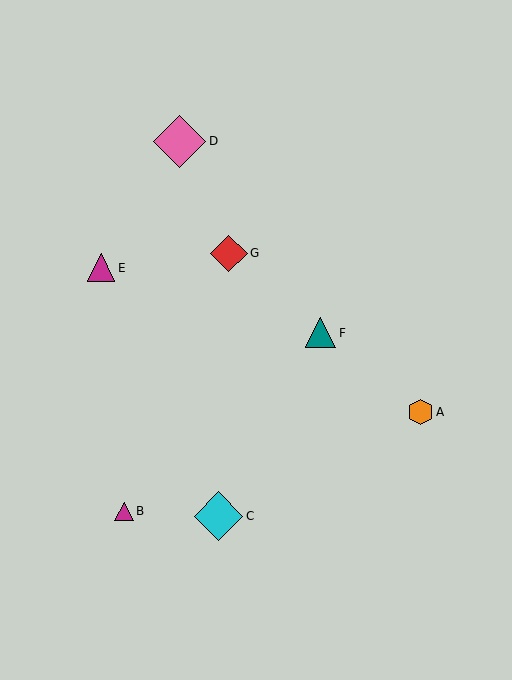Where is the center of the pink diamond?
The center of the pink diamond is at (179, 141).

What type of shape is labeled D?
Shape D is a pink diamond.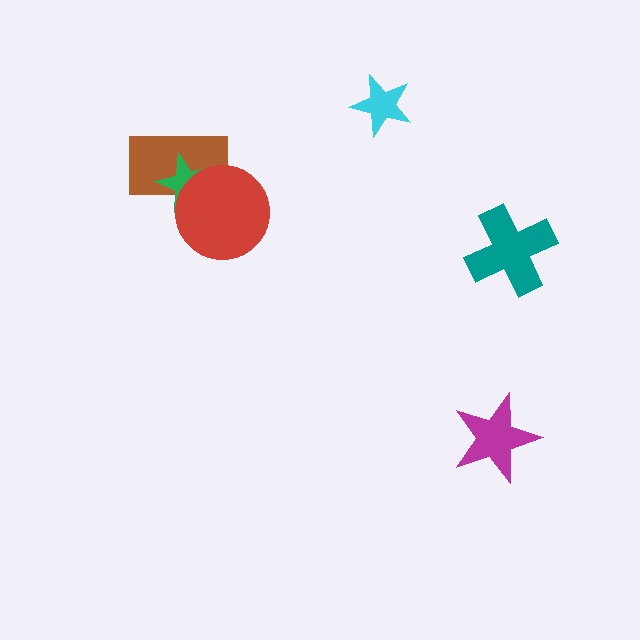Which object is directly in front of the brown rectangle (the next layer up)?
The green star is directly in front of the brown rectangle.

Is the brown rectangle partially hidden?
Yes, it is partially covered by another shape.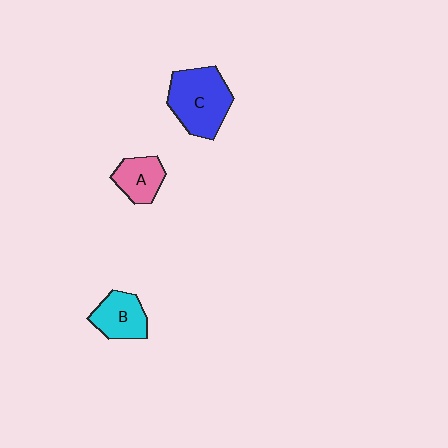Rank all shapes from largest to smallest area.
From largest to smallest: C (blue), B (cyan), A (pink).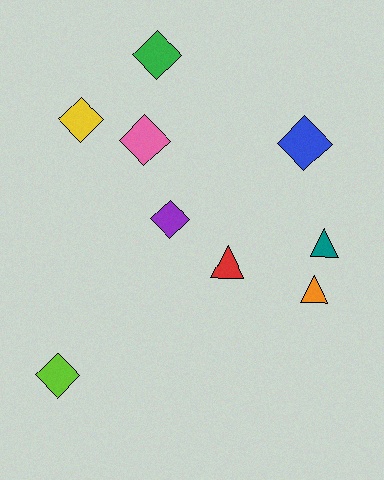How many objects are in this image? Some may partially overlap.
There are 9 objects.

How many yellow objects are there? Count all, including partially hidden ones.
There is 1 yellow object.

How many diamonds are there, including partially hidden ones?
There are 6 diamonds.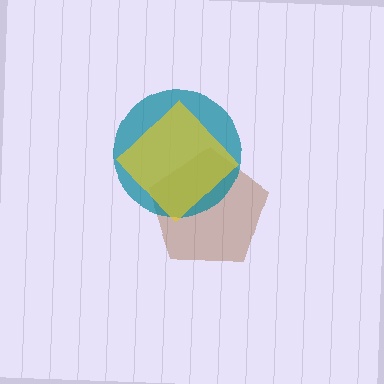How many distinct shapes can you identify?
There are 3 distinct shapes: a brown pentagon, a teal circle, a yellow diamond.